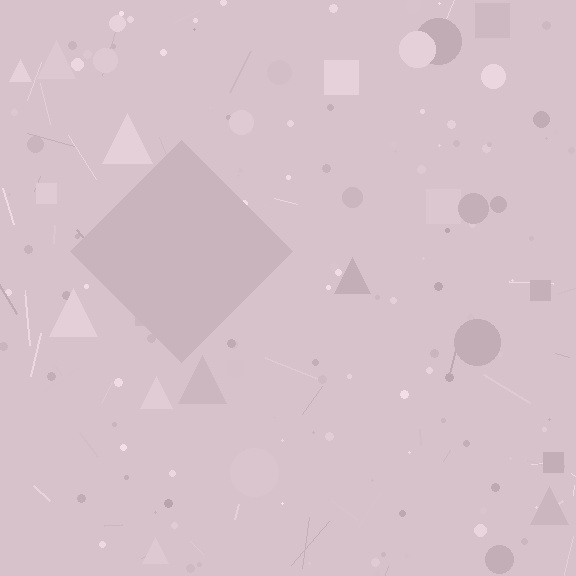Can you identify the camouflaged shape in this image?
The camouflaged shape is a diamond.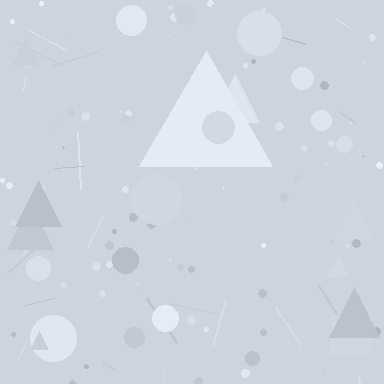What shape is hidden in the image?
A triangle is hidden in the image.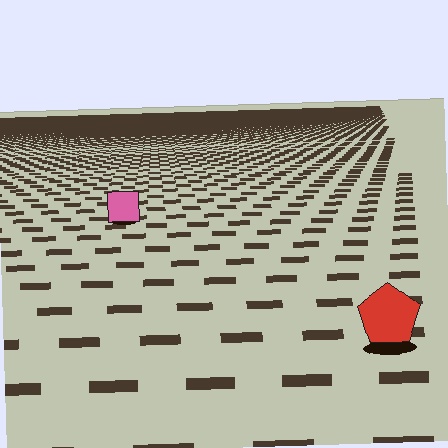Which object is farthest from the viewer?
The pink square is farthest from the viewer. It appears smaller and the ground texture around it is denser.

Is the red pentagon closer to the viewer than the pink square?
Yes. The red pentagon is closer — you can tell from the texture gradient: the ground texture is coarser near it.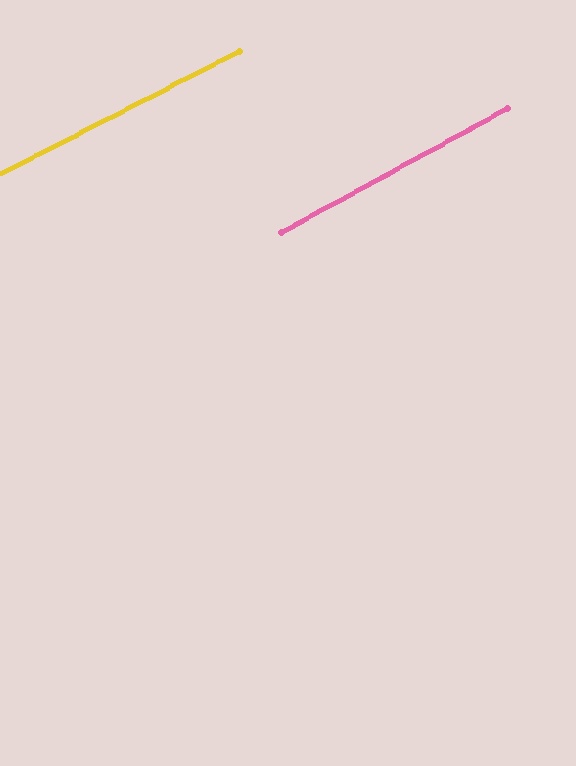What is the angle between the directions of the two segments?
Approximately 2 degrees.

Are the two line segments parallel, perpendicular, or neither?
Parallel — their directions differ by only 1.6°.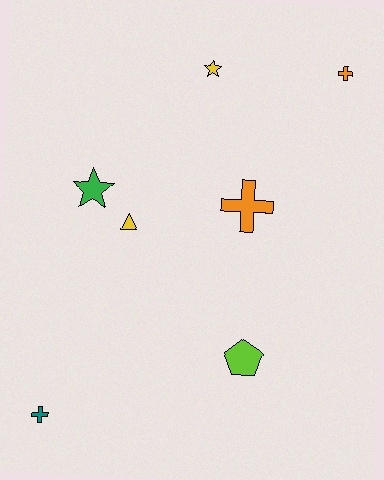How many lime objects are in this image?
There is 1 lime object.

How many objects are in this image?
There are 7 objects.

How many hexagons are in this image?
There are no hexagons.